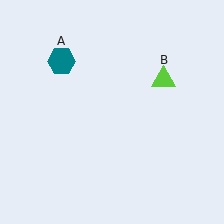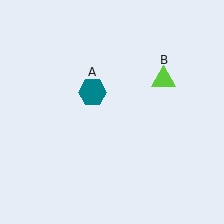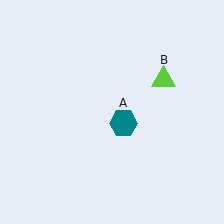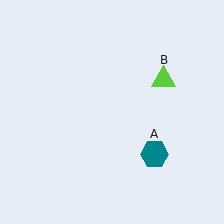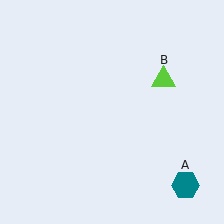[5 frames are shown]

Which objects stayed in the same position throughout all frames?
Lime triangle (object B) remained stationary.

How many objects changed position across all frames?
1 object changed position: teal hexagon (object A).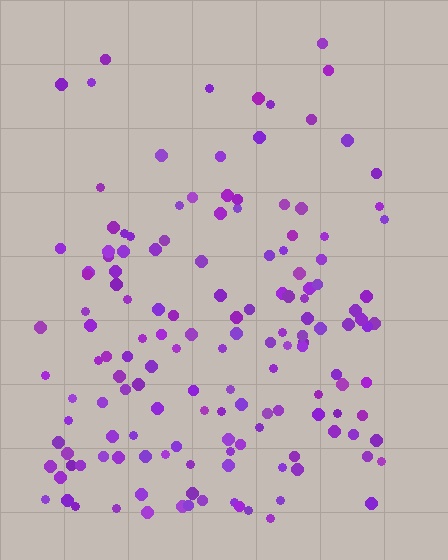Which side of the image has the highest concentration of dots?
The bottom.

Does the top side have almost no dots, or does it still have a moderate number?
Still a moderate number, just noticeably fewer than the bottom.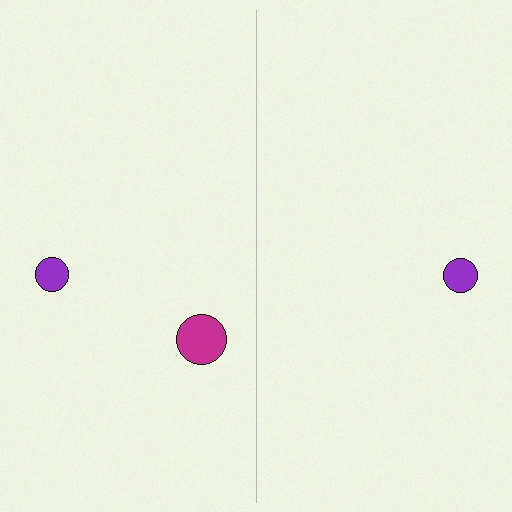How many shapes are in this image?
There are 3 shapes in this image.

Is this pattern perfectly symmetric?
No, the pattern is not perfectly symmetric. A magenta circle is missing from the right side.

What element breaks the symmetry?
A magenta circle is missing from the right side.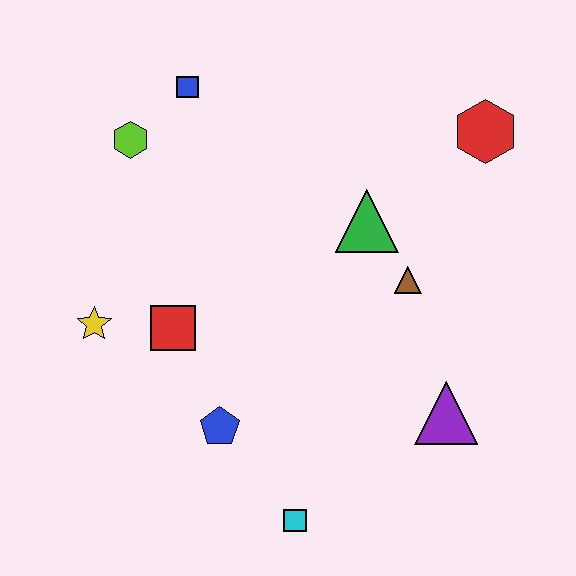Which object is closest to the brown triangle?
The green triangle is closest to the brown triangle.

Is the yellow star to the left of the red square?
Yes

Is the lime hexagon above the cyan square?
Yes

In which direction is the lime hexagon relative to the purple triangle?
The lime hexagon is to the left of the purple triangle.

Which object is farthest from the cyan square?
The blue square is farthest from the cyan square.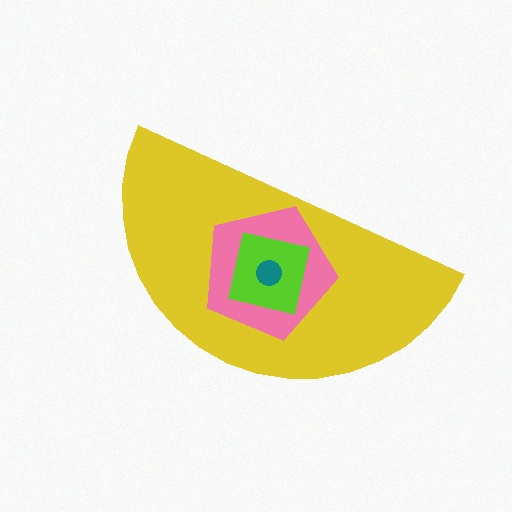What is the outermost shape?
The yellow semicircle.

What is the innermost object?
The teal circle.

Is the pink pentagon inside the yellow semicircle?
Yes.